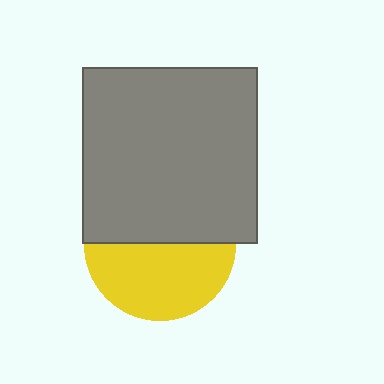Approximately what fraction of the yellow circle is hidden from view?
Roughly 49% of the yellow circle is hidden behind the gray square.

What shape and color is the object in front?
The object in front is a gray square.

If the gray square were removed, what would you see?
You would see the complete yellow circle.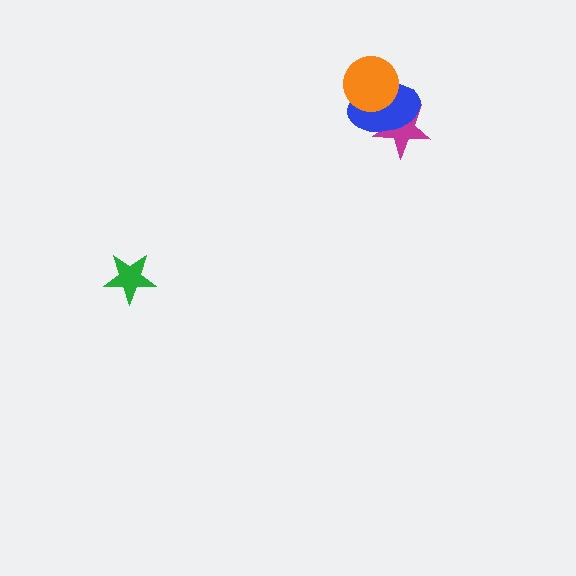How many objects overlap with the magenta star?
1 object overlaps with the magenta star.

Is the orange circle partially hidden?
No, no other shape covers it.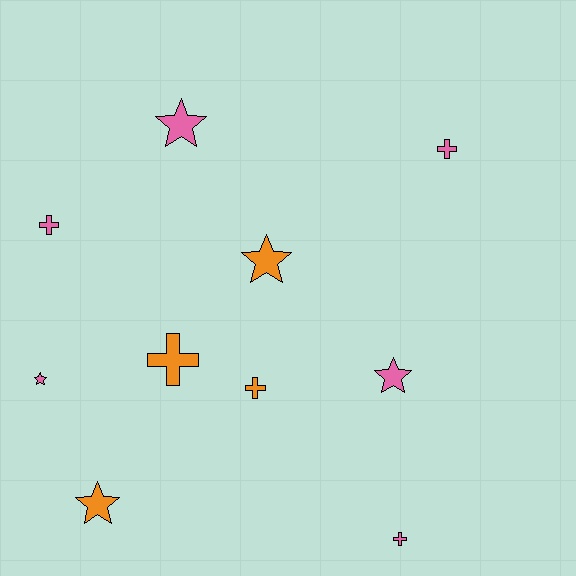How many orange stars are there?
There are 2 orange stars.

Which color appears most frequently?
Pink, with 6 objects.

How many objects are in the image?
There are 10 objects.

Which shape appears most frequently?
Cross, with 5 objects.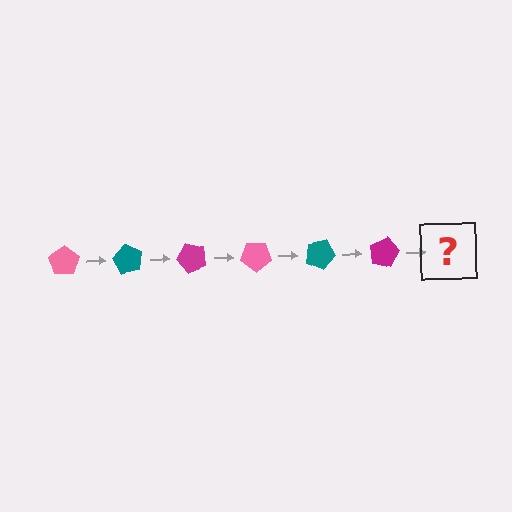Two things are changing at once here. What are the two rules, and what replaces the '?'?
The two rules are that it rotates 60 degrees each step and the color cycles through pink, teal, and magenta. The '?' should be a pink pentagon, rotated 360 degrees from the start.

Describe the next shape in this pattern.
It should be a pink pentagon, rotated 360 degrees from the start.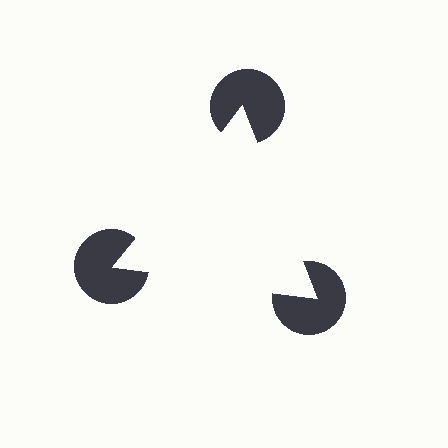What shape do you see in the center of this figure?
An illusory triangle — its edges are inferred from the aligned wedge cuts in the pac-man discs, not physically drawn.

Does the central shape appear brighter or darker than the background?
It typically appears slightly brighter than the background, even though no actual brightness change is drawn.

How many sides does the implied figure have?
3 sides.